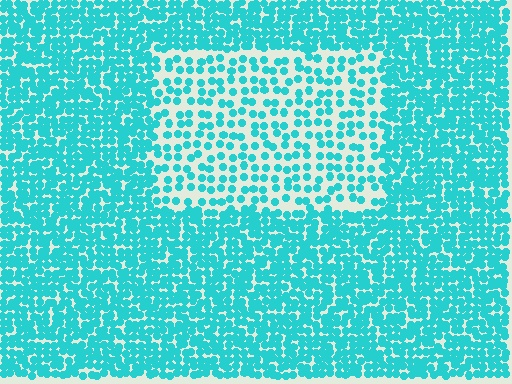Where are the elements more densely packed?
The elements are more densely packed outside the rectangle boundary.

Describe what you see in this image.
The image contains small cyan elements arranged at two different densities. A rectangle-shaped region is visible where the elements are less densely packed than the surrounding area.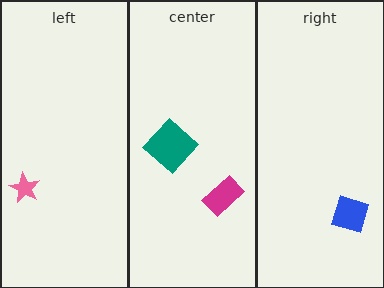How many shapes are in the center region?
2.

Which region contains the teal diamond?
The center region.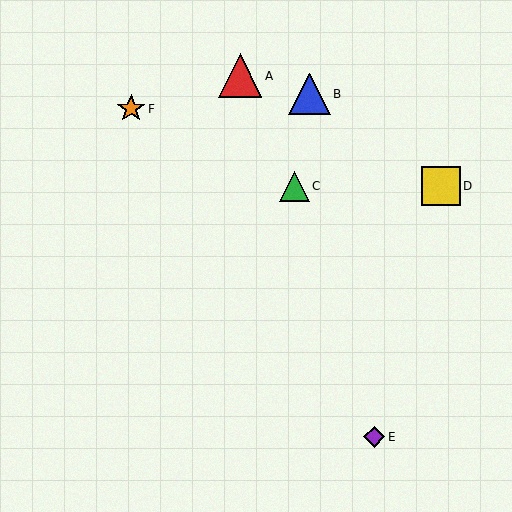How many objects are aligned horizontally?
2 objects (C, D) are aligned horizontally.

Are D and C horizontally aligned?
Yes, both are at y≈186.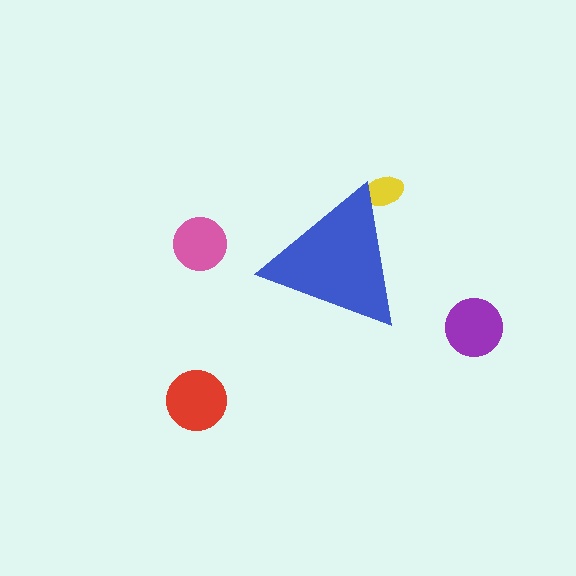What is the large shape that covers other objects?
A blue triangle.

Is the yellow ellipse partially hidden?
Yes, the yellow ellipse is partially hidden behind the blue triangle.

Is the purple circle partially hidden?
No, the purple circle is fully visible.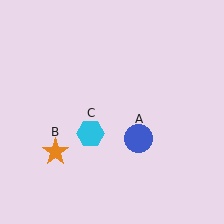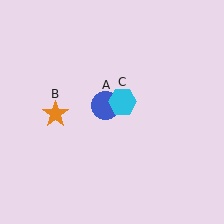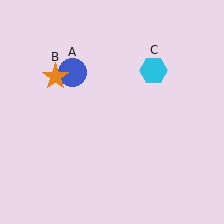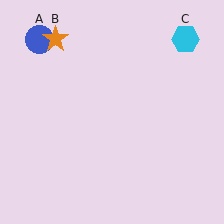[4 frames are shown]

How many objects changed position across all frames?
3 objects changed position: blue circle (object A), orange star (object B), cyan hexagon (object C).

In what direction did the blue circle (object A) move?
The blue circle (object A) moved up and to the left.